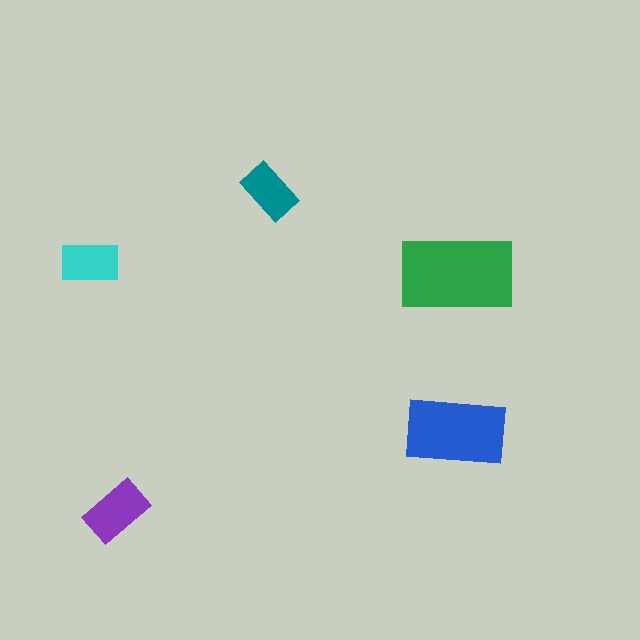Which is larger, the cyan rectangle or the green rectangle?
The green one.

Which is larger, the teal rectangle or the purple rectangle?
The purple one.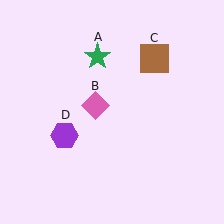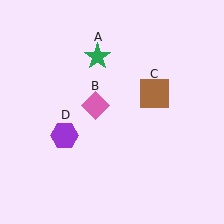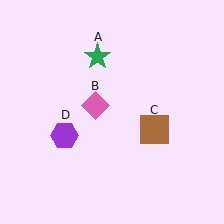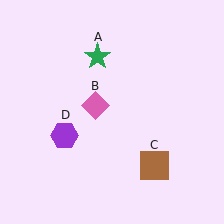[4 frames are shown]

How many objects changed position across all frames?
1 object changed position: brown square (object C).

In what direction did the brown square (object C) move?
The brown square (object C) moved down.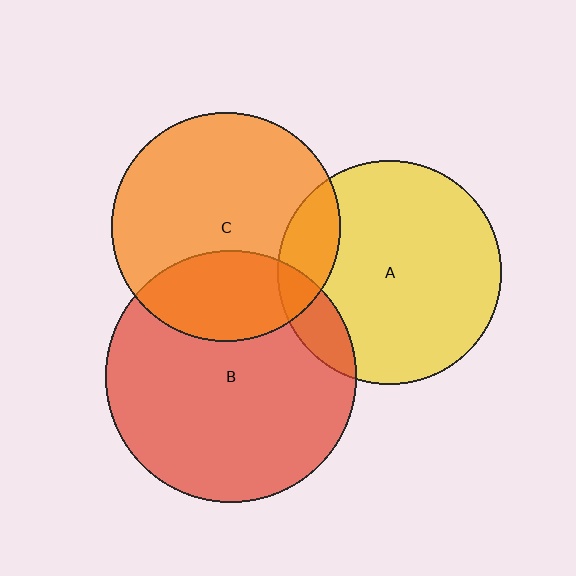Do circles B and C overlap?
Yes.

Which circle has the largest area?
Circle B (red).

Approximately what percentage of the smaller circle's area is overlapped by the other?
Approximately 30%.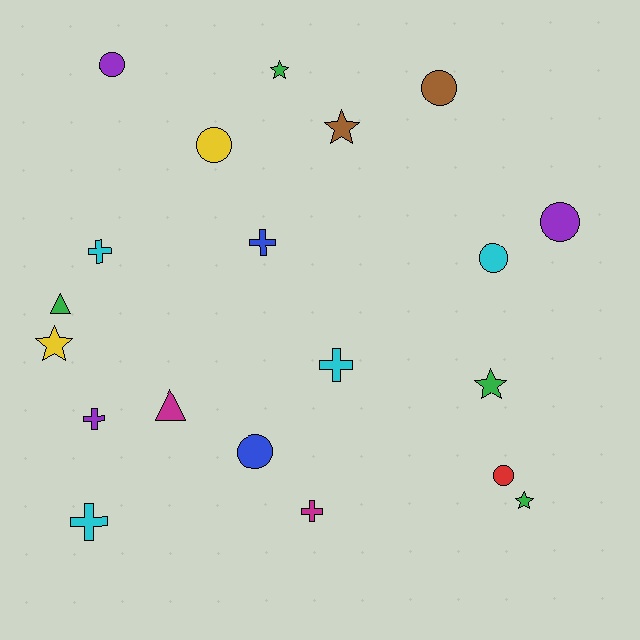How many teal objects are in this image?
There are no teal objects.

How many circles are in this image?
There are 7 circles.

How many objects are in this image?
There are 20 objects.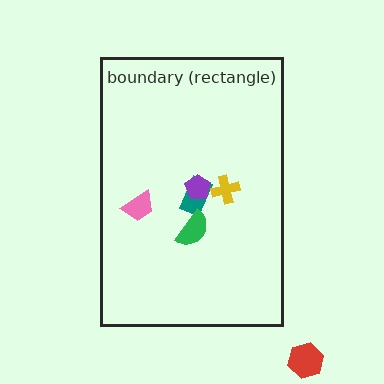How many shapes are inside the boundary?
5 inside, 1 outside.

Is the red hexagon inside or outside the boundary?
Outside.